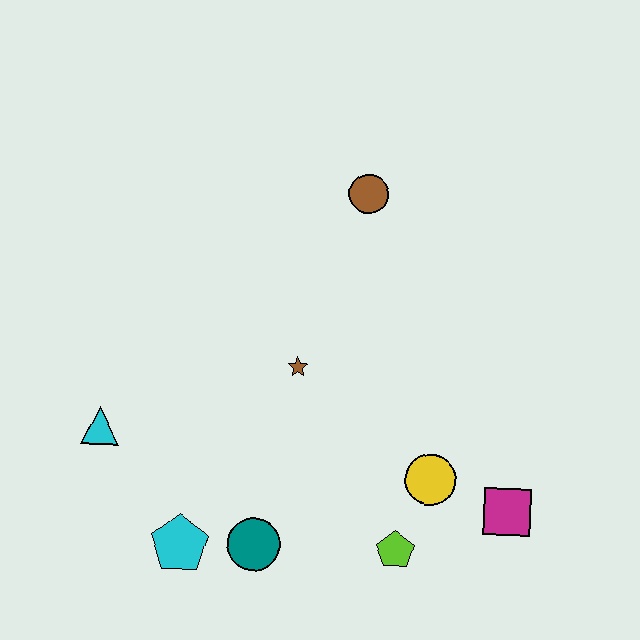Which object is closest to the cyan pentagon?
The teal circle is closest to the cyan pentagon.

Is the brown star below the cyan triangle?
No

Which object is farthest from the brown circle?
The cyan pentagon is farthest from the brown circle.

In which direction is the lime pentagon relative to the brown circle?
The lime pentagon is below the brown circle.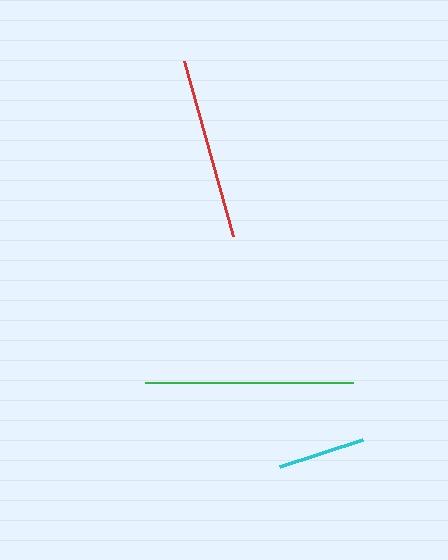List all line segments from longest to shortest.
From longest to shortest: green, red, cyan.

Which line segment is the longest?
The green line is the longest at approximately 208 pixels.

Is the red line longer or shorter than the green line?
The green line is longer than the red line.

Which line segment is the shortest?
The cyan line is the shortest at approximately 88 pixels.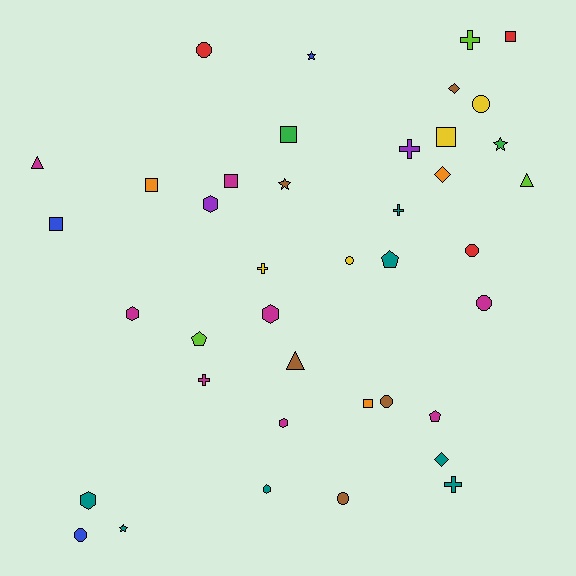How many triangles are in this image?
There are 3 triangles.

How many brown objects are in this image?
There are 5 brown objects.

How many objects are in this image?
There are 40 objects.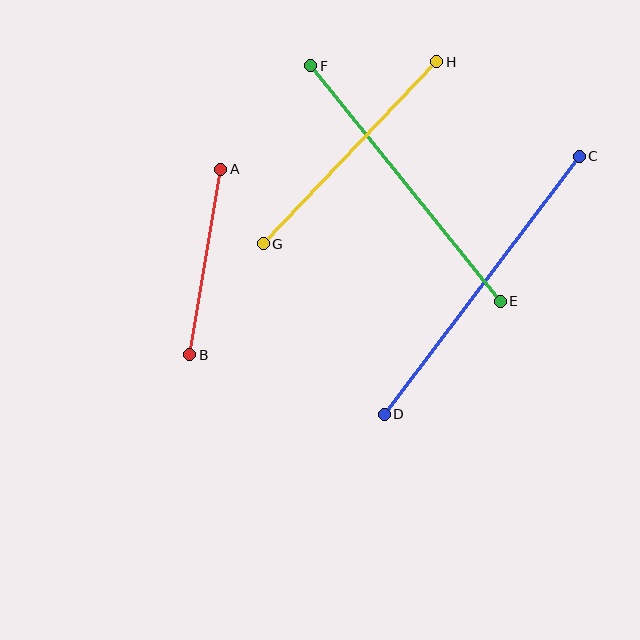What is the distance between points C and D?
The distance is approximately 323 pixels.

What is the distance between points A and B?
The distance is approximately 188 pixels.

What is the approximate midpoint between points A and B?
The midpoint is at approximately (205, 262) pixels.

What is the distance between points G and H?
The distance is approximately 251 pixels.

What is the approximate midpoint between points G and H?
The midpoint is at approximately (350, 153) pixels.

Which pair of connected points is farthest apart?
Points C and D are farthest apart.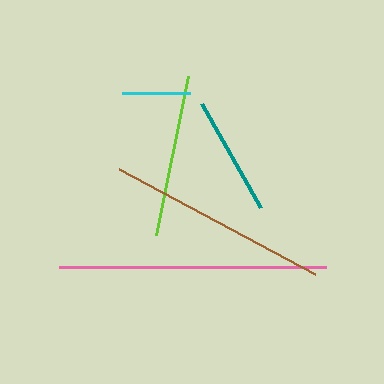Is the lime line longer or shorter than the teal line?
The lime line is longer than the teal line.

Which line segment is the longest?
The pink line is the longest at approximately 267 pixels.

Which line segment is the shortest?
The cyan line is the shortest at approximately 68 pixels.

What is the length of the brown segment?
The brown segment is approximately 222 pixels long.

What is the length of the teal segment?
The teal segment is approximately 119 pixels long.